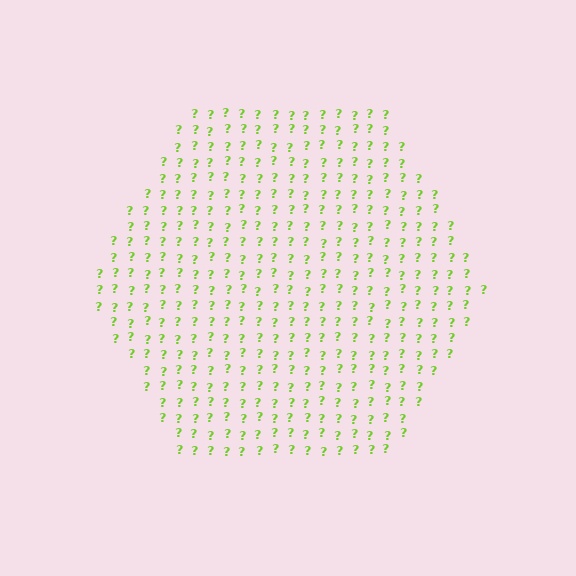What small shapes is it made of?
It is made of small question marks.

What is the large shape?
The large shape is a hexagon.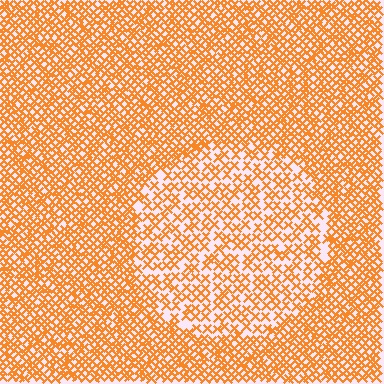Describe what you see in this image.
The image contains small orange elements arranged at two different densities. A circle-shaped region is visible where the elements are less densely packed than the surrounding area.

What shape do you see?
I see a circle.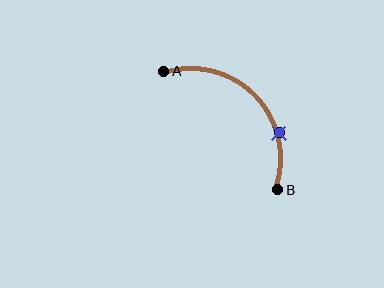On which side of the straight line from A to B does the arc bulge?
The arc bulges above and to the right of the straight line connecting A and B.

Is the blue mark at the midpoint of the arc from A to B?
No. The blue mark lies on the arc but is closer to endpoint B. The arc midpoint would be at the point on the curve equidistant along the arc from both A and B.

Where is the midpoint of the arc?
The arc midpoint is the point on the curve farthest from the straight line joining A and B. It sits above and to the right of that line.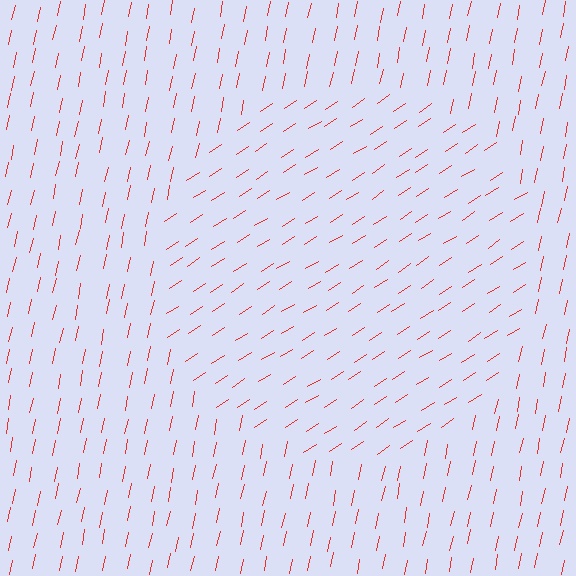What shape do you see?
I see a circle.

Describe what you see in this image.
The image is filled with small red line segments. A circle region in the image has lines oriented differently from the surrounding lines, creating a visible texture boundary.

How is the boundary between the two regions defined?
The boundary is defined purely by a change in line orientation (approximately 45 degrees difference). All lines are the same color and thickness.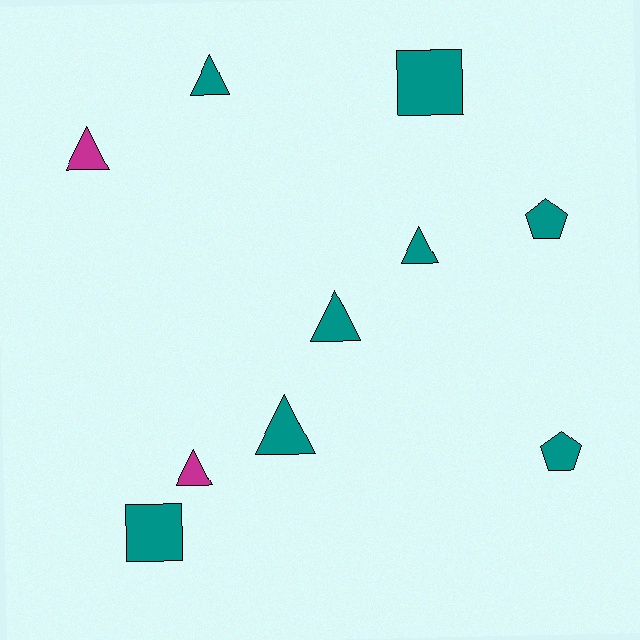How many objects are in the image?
There are 10 objects.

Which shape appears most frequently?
Triangle, with 6 objects.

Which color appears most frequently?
Teal, with 8 objects.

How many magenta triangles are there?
There are 2 magenta triangles.